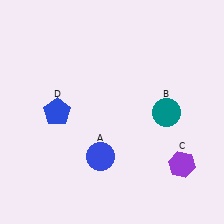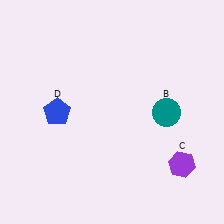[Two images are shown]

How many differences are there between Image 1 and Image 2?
There is 1 difference between the two images.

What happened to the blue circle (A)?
The blue circle (A) was removed in Image 2. It was in the bottom-left area of Image 1.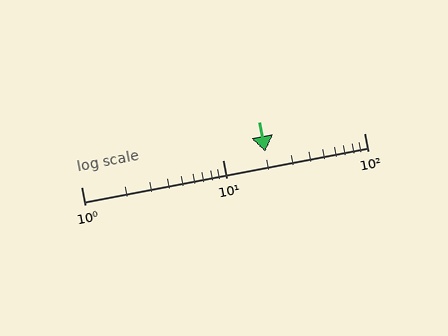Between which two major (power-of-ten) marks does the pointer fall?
The pointer is between 10 and 100.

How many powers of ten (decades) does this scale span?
The scale spans 2 decades, from 1 to 100.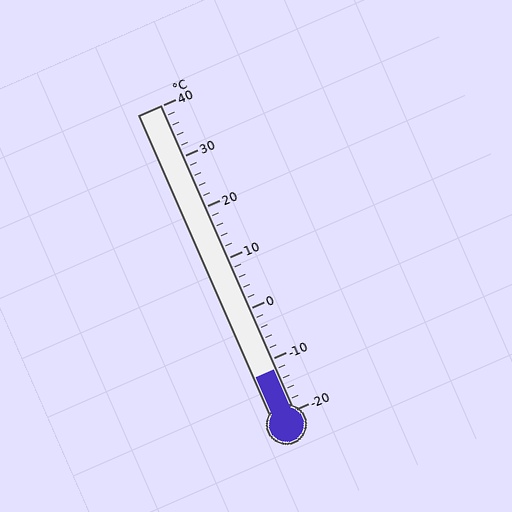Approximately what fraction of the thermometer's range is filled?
The thermometer is filled to approximately 15% of its range.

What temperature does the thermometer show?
The thermometer shows approximately -12°C.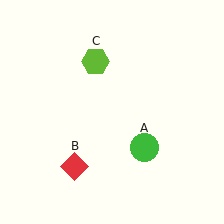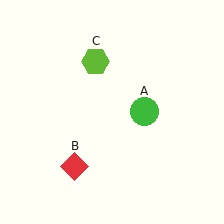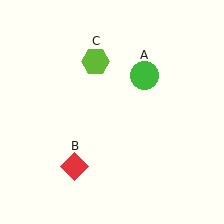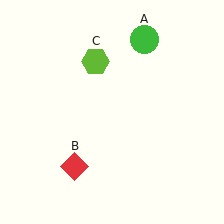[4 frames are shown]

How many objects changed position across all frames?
1 object changed position: green circle (object A).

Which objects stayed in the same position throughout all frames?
Red diamond (object B) and lime hexagon (object C) remained stationary.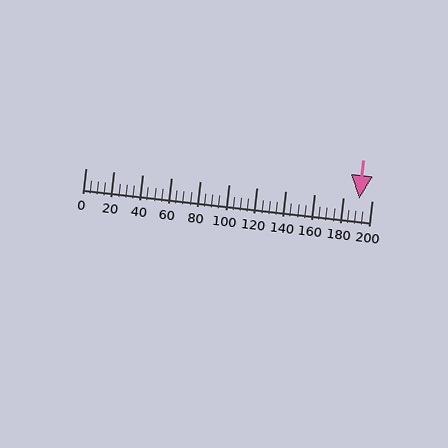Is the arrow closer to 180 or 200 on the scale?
The arrow is closer to 200.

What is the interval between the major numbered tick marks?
The major tick marks are spaced 20 units apart.